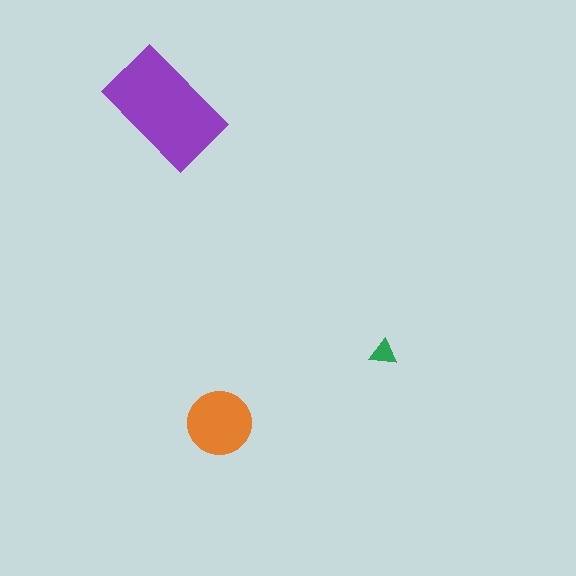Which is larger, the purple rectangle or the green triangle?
The purple rectangle.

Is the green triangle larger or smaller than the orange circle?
Smaller.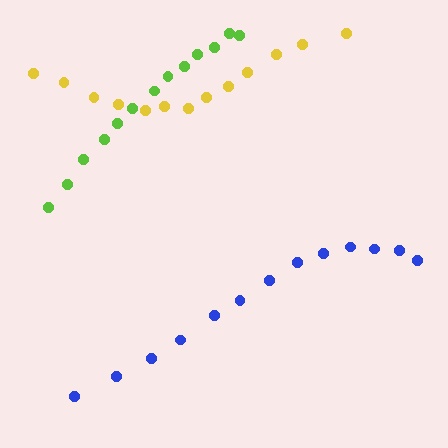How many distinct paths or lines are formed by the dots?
There are 3 distinct paths.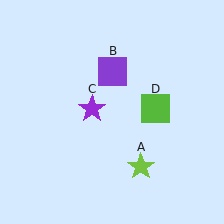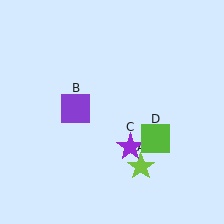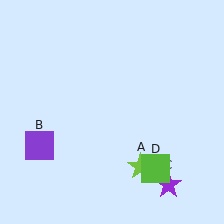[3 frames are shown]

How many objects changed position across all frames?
3 objects changed position: purple square (object B), purple star (object C), lime square (object D).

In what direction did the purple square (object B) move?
The purple square (object B) moved down and to the left.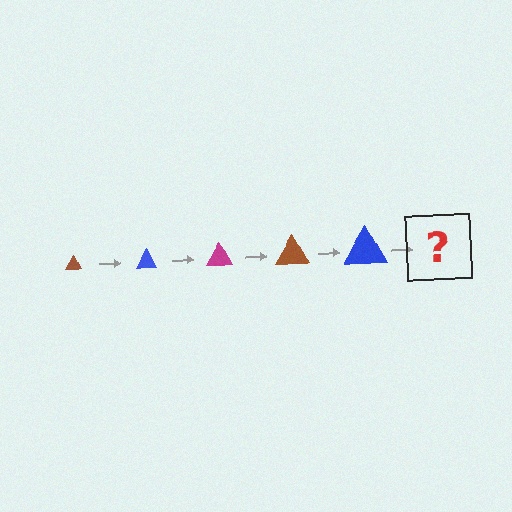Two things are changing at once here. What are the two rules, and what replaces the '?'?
The two rules are that the triangle grows larger each step and the color cycles through brown, blue, and magenta. The '?' should be a magenta triangle, larger than the previous one.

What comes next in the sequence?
The next element should be a magenta triangle, larger than the previous one.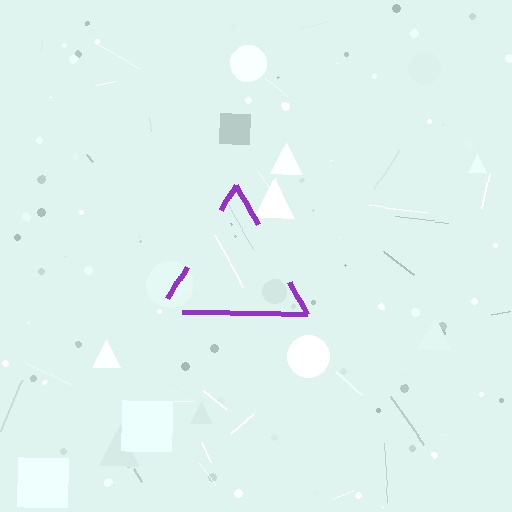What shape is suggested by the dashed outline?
The dashed outline suggests a triangle.